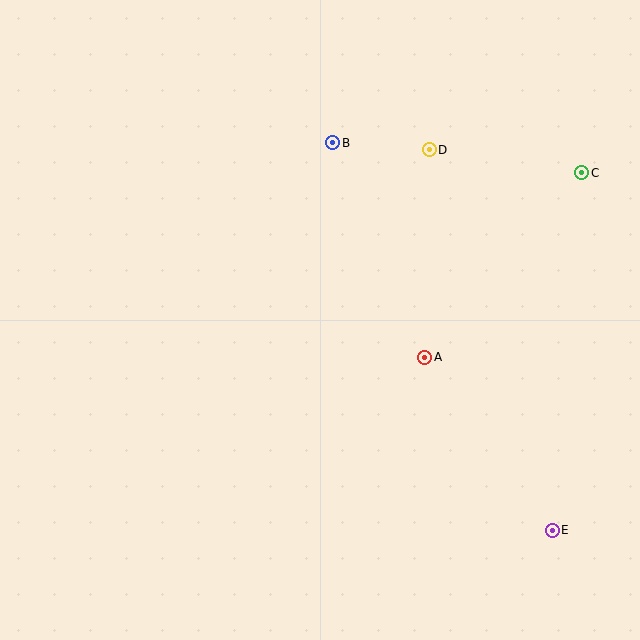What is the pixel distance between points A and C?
The distance between A and C is 242 pixels.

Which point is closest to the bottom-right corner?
Point E is closest to the bottom-right corner.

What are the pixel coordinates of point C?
Point C is at (582, 173).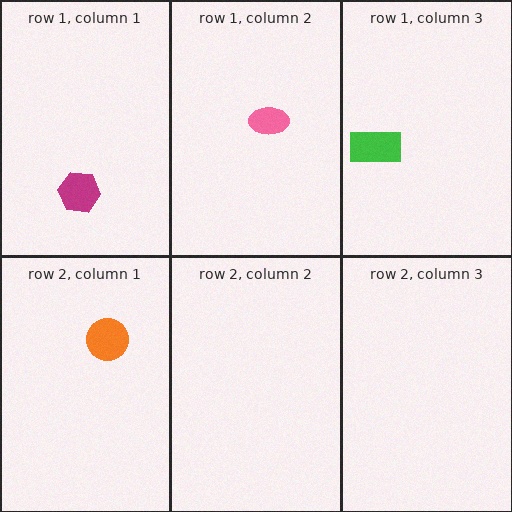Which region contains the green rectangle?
The row 1, column 3 region.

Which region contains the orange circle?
The row 2, column 1 region.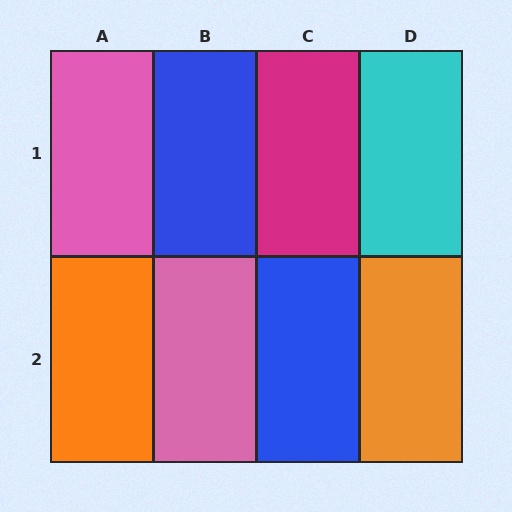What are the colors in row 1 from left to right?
Pink, blue, magenta, cyan.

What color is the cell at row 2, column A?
Orange.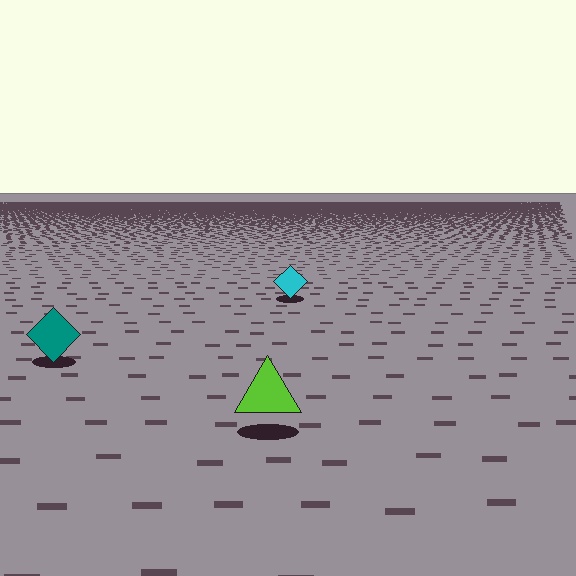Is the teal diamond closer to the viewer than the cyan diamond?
Yes. The teal diamond is closer — you can tell from the texture gradient: the ground texture is coarser near it.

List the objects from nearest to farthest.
From nearest to farthest: the lime triangle, the teal diamond, the cyan diamond.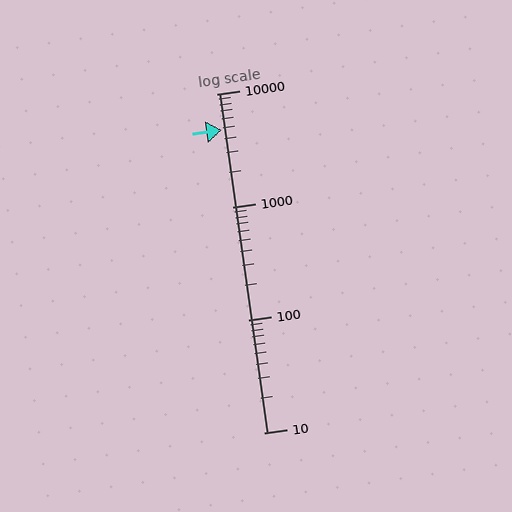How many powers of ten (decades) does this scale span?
The scale spans 3 decades, from 10 to 10000.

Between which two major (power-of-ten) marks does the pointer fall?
The pointer is between 1000 and 10000.